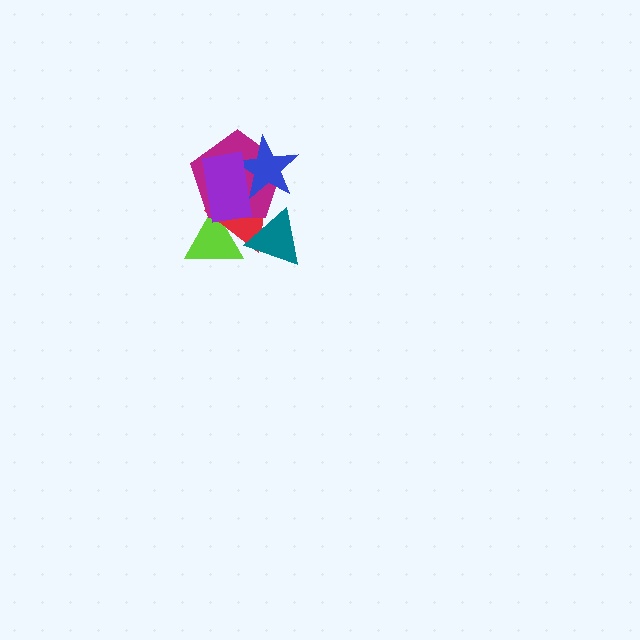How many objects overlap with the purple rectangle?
4 objects overlap with the purple rectangle.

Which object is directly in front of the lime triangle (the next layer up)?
The red triangle is directly in front of the lime triangle.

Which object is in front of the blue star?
The purple rectangle is in front of the blue star.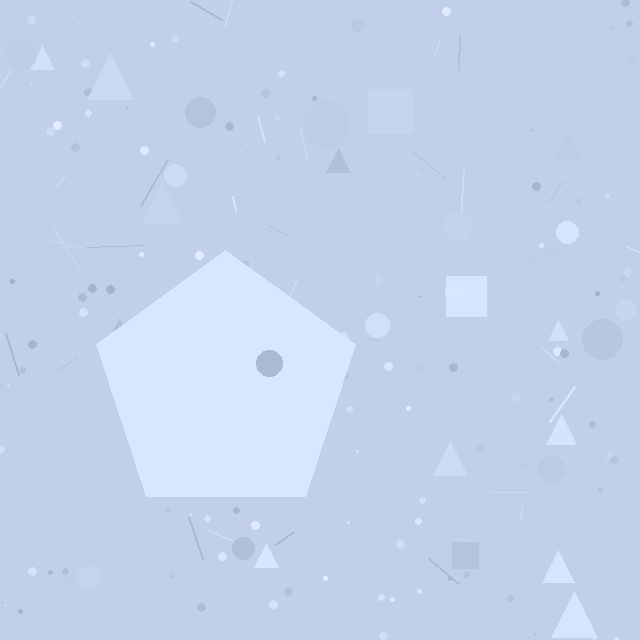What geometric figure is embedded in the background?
A pentagon is embedded in the background.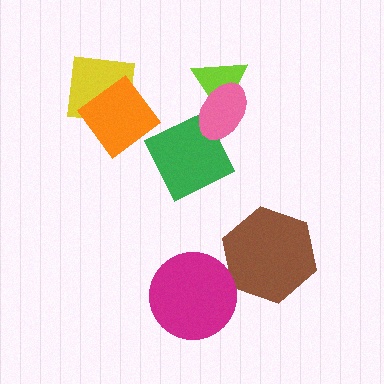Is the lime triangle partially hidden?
Yes, it is partially covered by another shape.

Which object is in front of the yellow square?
The orange diamond is in front of the yellow square.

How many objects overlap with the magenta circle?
0 objects overlap with the magenta circle.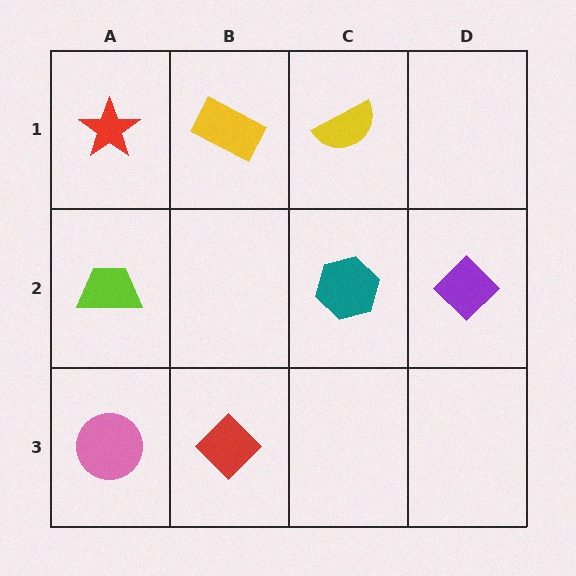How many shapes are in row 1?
3 shapes.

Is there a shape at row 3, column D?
No, that cell is empty.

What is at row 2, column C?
A teal hexagon.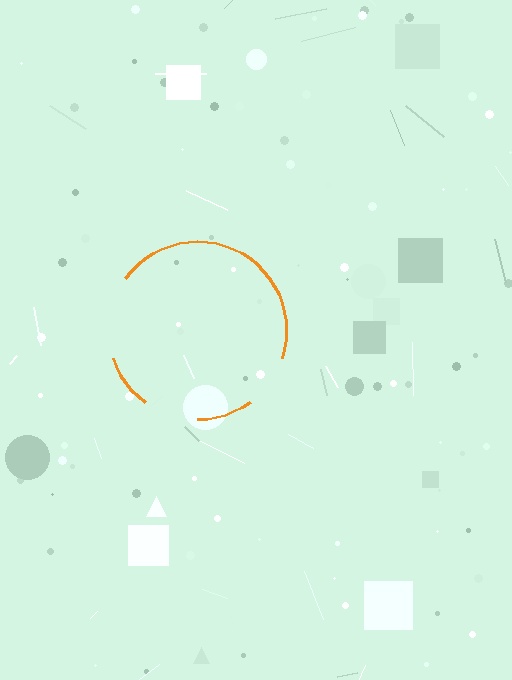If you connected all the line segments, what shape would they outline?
They would outline a circle.